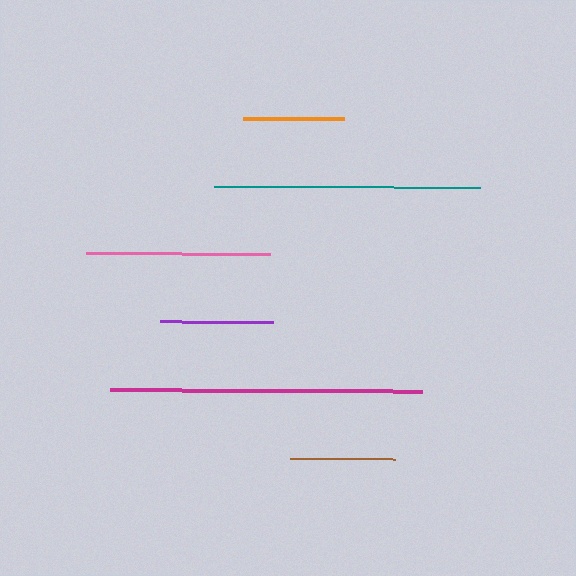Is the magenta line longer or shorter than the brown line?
The magenta line is longer than the brown line.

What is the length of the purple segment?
The purple segment is approximately 114 pixels long.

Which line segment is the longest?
The magenta line is the longest at approximately 312 pixels.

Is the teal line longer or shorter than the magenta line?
The magenta line is longer than the teal line.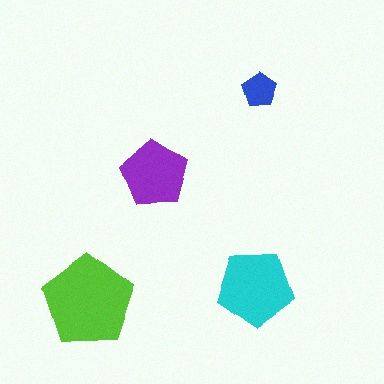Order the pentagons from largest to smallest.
the lime one, the cyan one, the purple one, the blue one.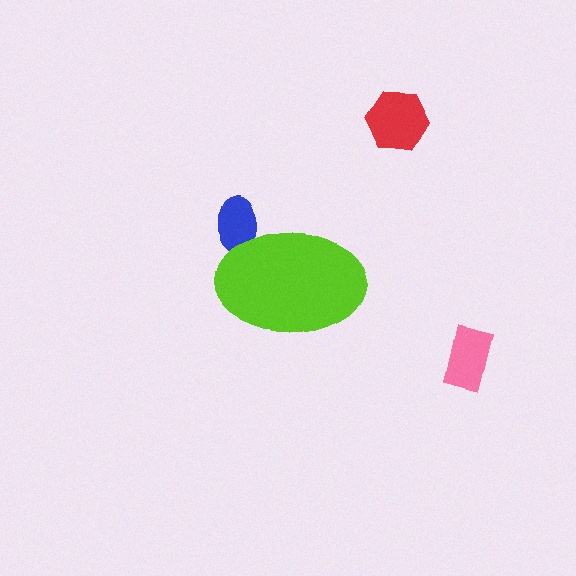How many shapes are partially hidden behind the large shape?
1 shape is partially hidden.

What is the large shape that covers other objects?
A lime ellipse.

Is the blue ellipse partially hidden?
Yes, the blue ellipse is partially hidden behind the lime ellipse.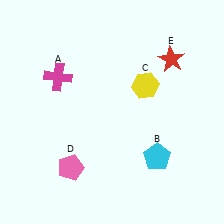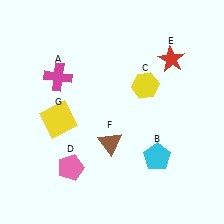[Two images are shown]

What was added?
A brown triangle (F), a yellow square (G) were added in Image 2.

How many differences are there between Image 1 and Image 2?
There are 2 differences between the two images.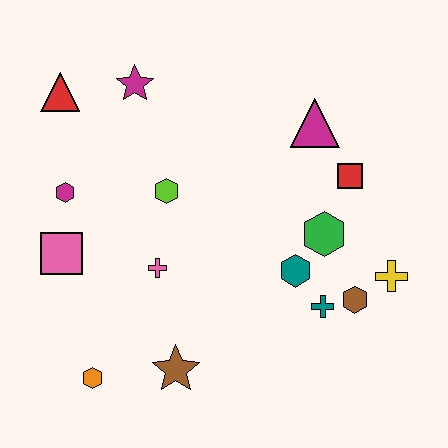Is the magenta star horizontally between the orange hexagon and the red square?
Yes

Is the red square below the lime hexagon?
No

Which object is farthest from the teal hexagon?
The red triangle is farthest from the teal hexagon.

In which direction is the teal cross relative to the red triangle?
The teal cross is to the right of the red triangle.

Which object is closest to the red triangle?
The magenta star is closest to the red triangle.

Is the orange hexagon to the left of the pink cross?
Yes